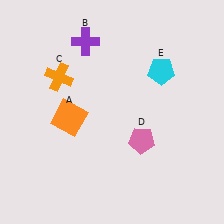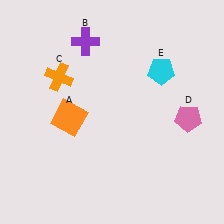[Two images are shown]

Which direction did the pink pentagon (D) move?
The pink pentagon (D) moved right.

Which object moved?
The pink pentagon (D) moved right.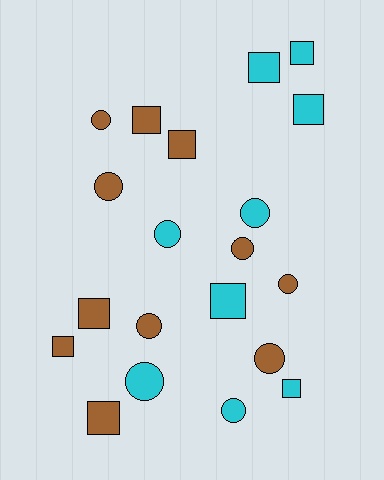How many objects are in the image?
There are 20 objects.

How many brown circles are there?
There are 6 brown circles.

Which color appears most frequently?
Brown, with 11 objects.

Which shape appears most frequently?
Circle, with 10 objects.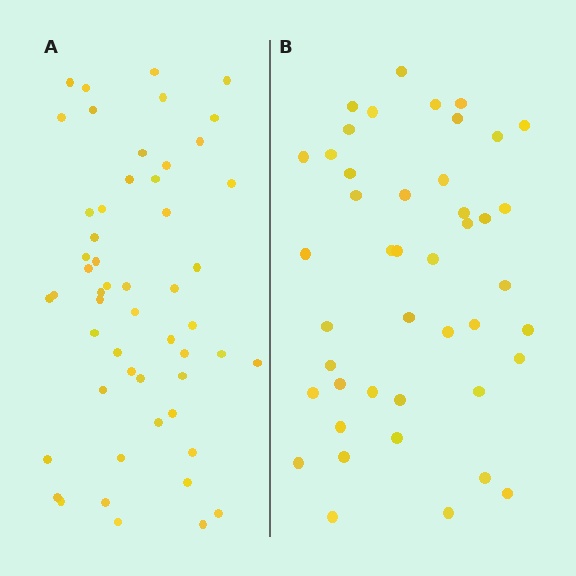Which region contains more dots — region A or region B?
Region A (the left region) has more dots.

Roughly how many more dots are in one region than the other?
Region A has roughly 8 or so more dots than region B.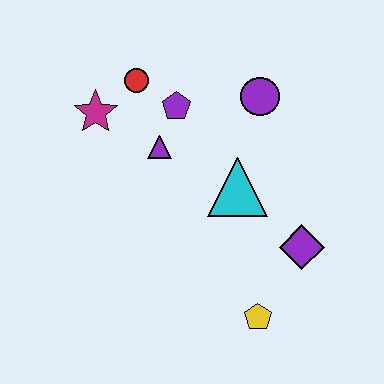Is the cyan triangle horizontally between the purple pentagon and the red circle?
No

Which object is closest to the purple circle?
The purple pentagon is closest to the purple circle.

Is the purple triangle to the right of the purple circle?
No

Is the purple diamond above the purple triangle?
No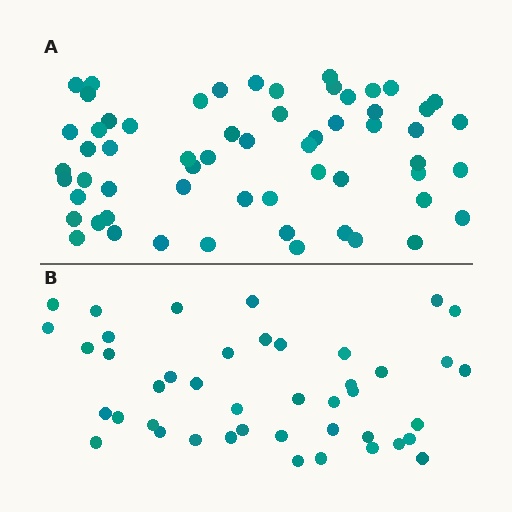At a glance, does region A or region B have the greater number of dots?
Region A (the top region) has more dots.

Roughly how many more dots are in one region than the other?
Region A has approximately 15 more dots than region B.